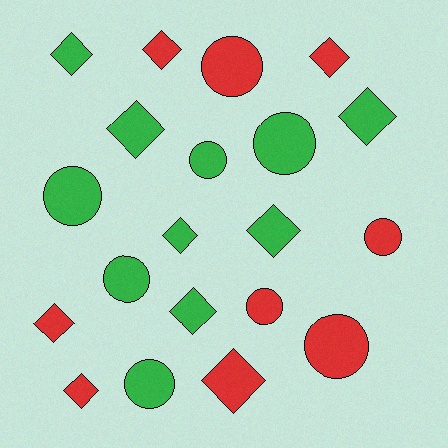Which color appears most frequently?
Green, with 11 objects.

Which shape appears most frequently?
Diamond, with 11 objects.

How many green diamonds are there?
There are 6 green diamonds.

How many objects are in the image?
There are 20 objects.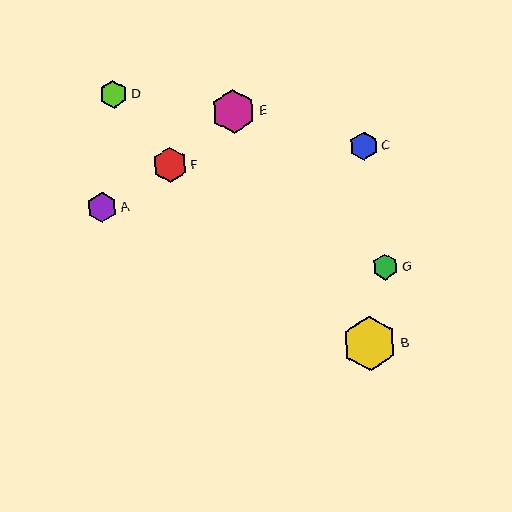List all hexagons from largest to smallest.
From largest to smallest: B, E, F, A, D, C, G.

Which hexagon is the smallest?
Hexagon G is the smallest with a size of approximately 26 pixels.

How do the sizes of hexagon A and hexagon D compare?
Hexagon A and hexagon D are approximately the same size.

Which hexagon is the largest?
Hexagon B is the largest with a size of approximately 55 pixels.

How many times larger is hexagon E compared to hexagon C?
Hexagon E is approximately 1.6 times the size of hexagon C.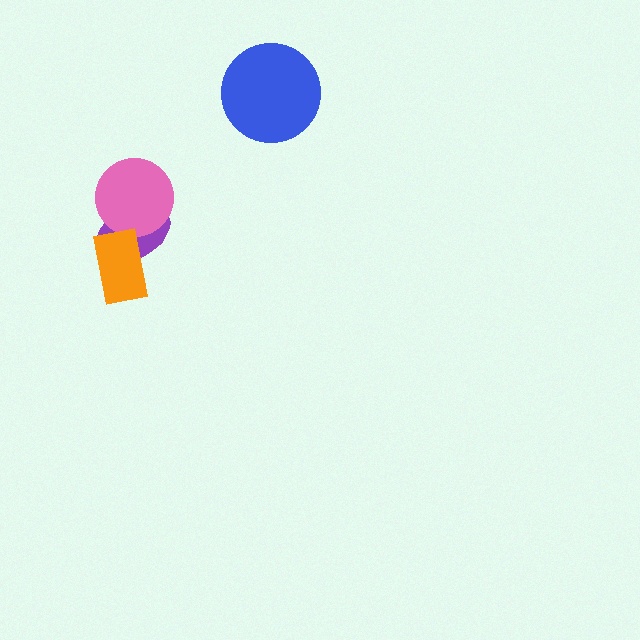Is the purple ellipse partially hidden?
Yes, it is partially covered by another shape.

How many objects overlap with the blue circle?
0 objects overlap with the blue circle.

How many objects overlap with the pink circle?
1 object overlaps with the pink circle.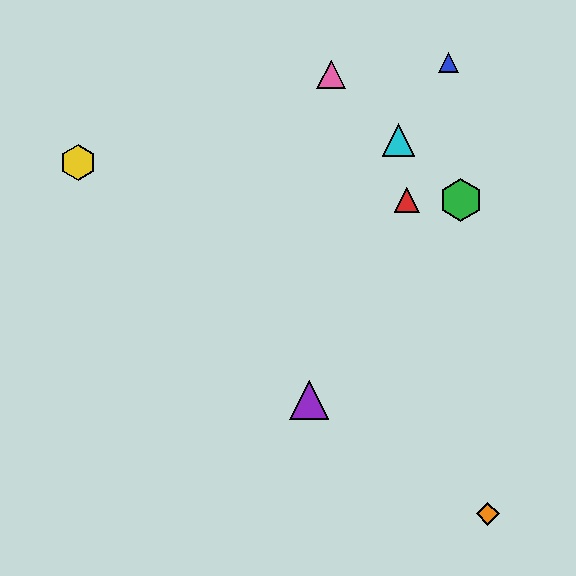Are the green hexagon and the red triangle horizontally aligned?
Yes, both are at y≈200.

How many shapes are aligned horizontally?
2 shapes (the red triangle, the green hexagon) are aligned horizontally.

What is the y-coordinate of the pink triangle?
The pink triangle is at y≈75.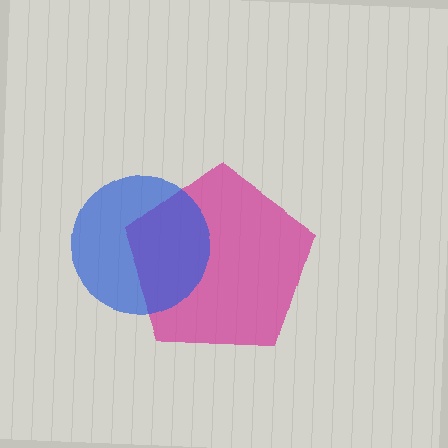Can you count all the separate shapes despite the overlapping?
Yes, there are 2 separate shapes.